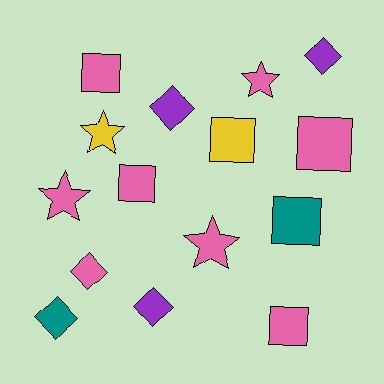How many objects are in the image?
There are 15 objects.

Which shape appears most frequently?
Square, with 6 objects.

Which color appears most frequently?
Pink, with 8 objects.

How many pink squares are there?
There are 4 pink squares.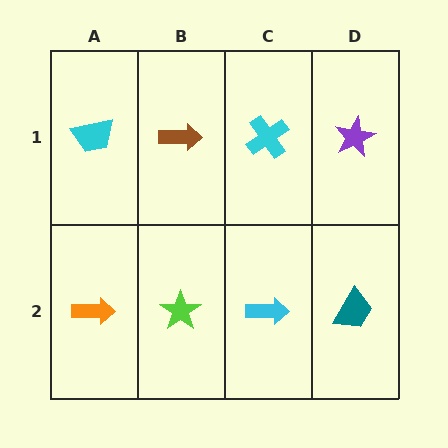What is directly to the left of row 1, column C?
A brown arrow.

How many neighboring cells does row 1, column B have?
3.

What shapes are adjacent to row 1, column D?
A teal trapezoid (row 2, column D), a cyan cross (row 1, column C).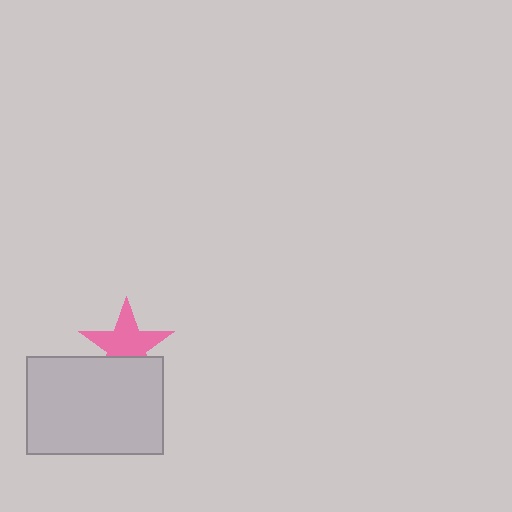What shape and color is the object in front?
The object in front is a light gray rectangle.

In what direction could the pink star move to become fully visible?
The pink star could move up. That would shift it out from behind the light gray rectangle entirely.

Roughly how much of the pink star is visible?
Most of it is visible (roughly 67%).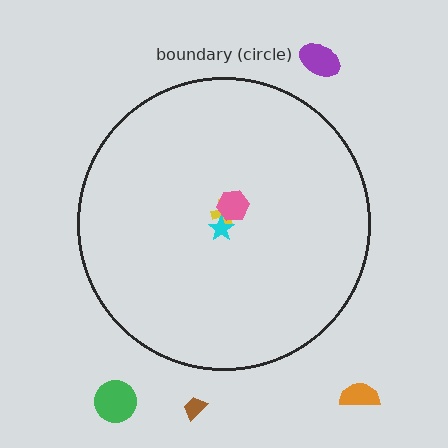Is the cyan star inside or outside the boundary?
Inside.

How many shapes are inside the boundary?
3 inside, 4 outside.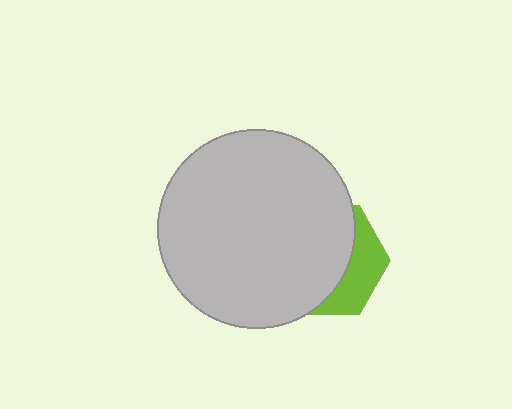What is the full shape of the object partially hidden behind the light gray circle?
The partially hidden object is a lime hexagon.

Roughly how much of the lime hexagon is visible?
A small part of it is visible (roughly 33%).